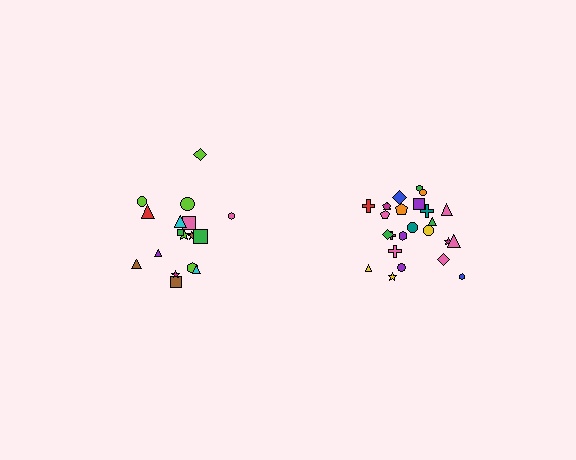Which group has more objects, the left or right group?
The right group.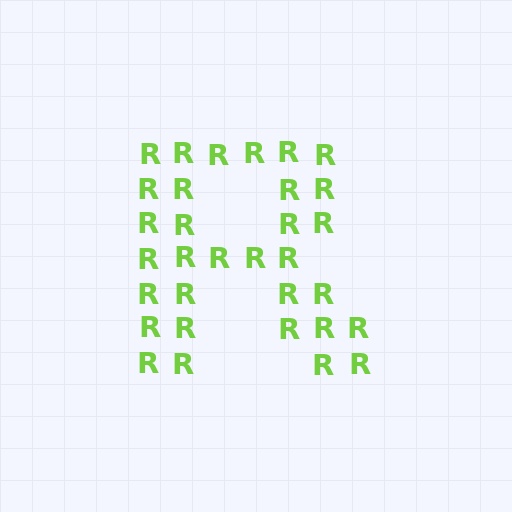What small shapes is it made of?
It is made of small letter R's.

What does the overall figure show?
The overall figure shows the letter R.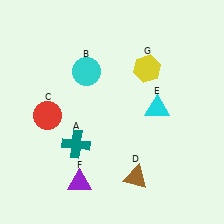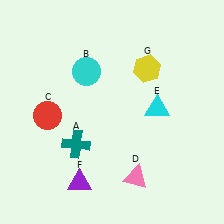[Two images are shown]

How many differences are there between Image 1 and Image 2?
There is 1 difference between the two images.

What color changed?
The triangle (D) changed from brown in Image 1 to pink in Image 2.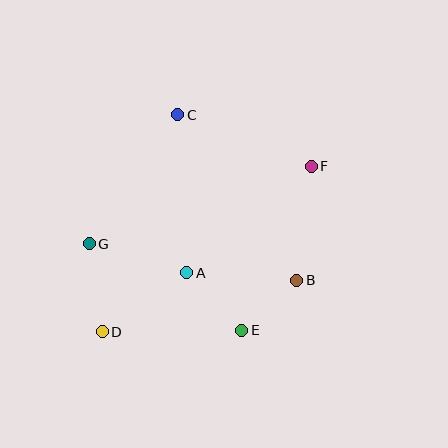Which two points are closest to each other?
Points B and E are closest to each other.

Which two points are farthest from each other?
Points D and F are farthest from each other.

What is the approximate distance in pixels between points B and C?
The distance between B and C is approximately 204 pixels.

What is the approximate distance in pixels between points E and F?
The distance between E and F is approximately 178 pixels.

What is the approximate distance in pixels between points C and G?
The distance between C and G is approximately 156 pixels.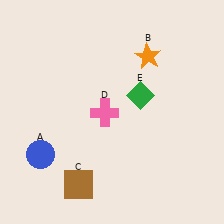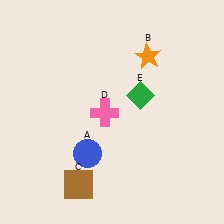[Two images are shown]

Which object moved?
The blue circle (A) moved right.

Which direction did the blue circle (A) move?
The blue circle (A) moved right.